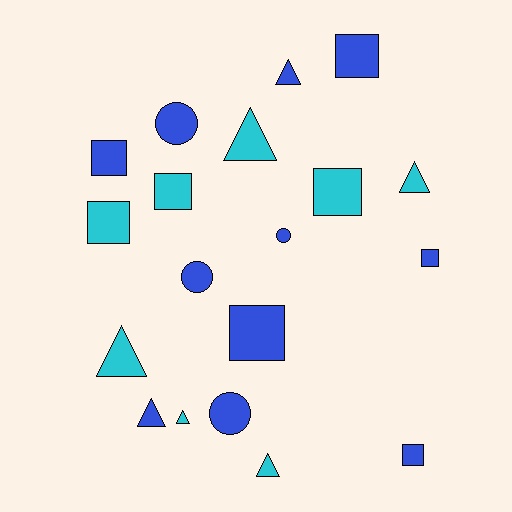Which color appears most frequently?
Blue, with 11 objects.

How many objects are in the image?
There are 19 objects.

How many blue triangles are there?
There are 2 blue triangles.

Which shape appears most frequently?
Square, with 8 objects.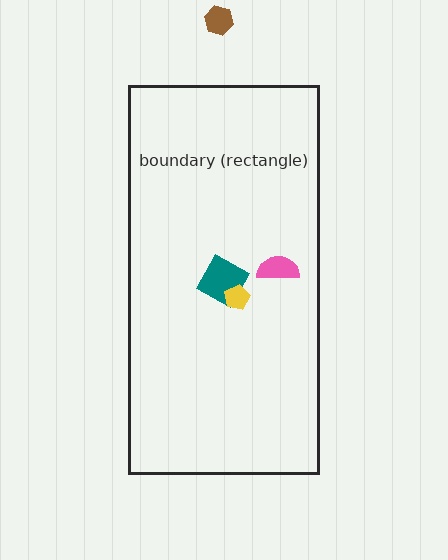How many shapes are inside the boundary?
3 inside, 1 outside.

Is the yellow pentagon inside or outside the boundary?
Inside.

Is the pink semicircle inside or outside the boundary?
Inside.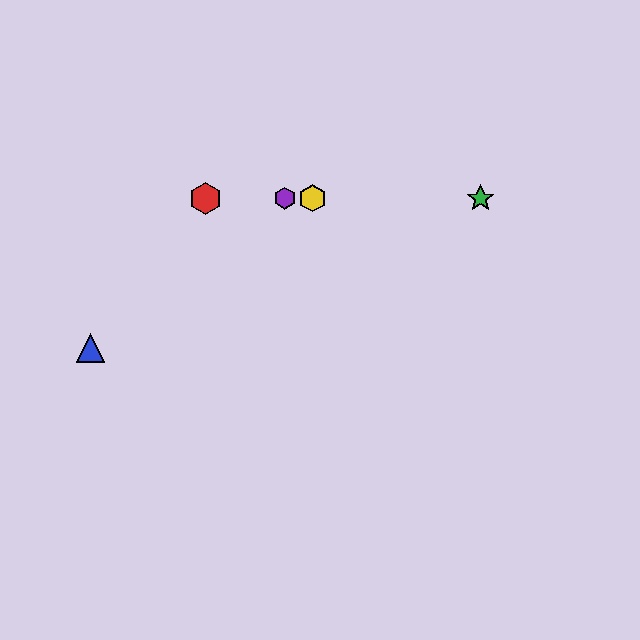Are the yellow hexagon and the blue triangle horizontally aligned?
No, the yellow hexagon is at y≈198 and the blue triangle is at y≈348.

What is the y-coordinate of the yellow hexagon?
The yellow hexagon is at y≈198.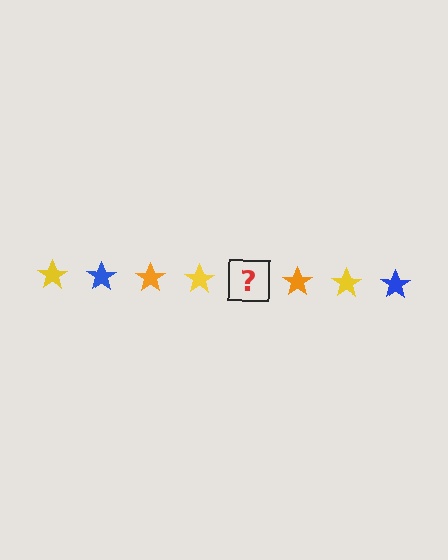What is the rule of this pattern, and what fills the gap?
The rule is that the pattern cycles through yellow, blue, orange stars. The gap should be filled with a blue star.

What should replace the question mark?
The question mark should be replaced with a blue star.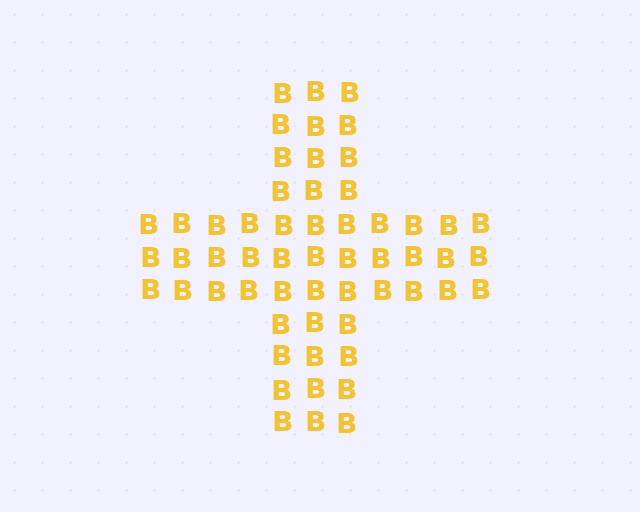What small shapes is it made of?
It is made of small letter B's.